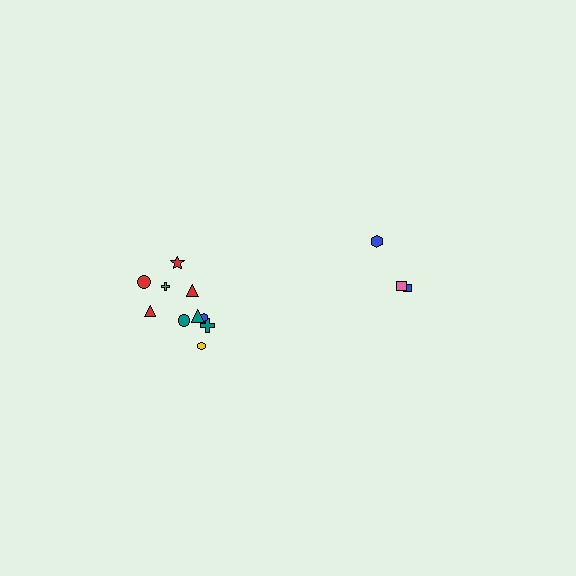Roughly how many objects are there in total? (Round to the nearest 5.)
Roughly 15 objects in total.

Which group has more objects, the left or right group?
The left group.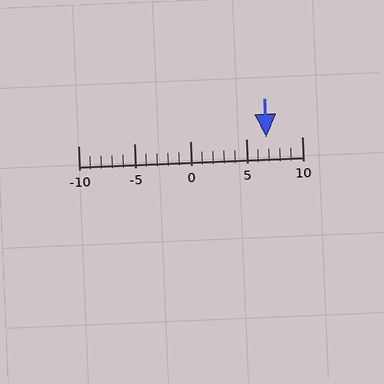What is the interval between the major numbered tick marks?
The major tick marks are spaced 5 units apart.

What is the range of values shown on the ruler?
The ruler shows values from -10 to 10.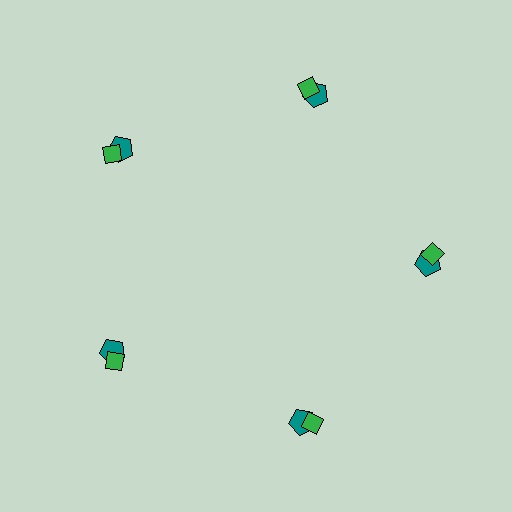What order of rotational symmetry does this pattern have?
This pattern has 5-fold rotational symmetry.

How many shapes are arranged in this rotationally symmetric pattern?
There are 10 shapes, arranged in 5 groups of 2.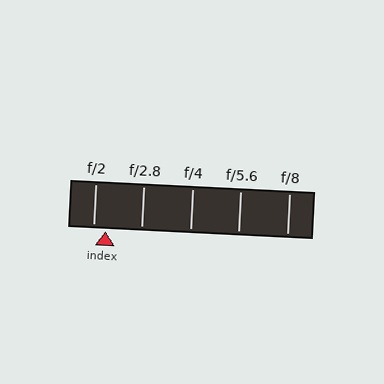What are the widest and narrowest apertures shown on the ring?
The widest aperture shown is f/2 and the narrowest is f/8.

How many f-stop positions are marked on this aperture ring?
There are 5 f-stop positions marked.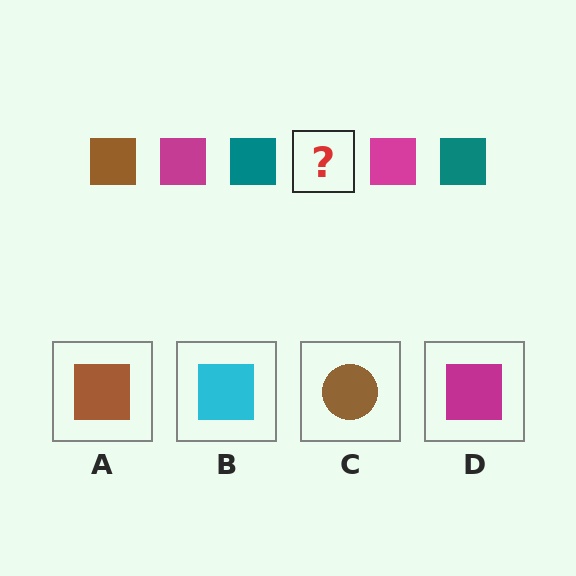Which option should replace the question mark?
Option A.